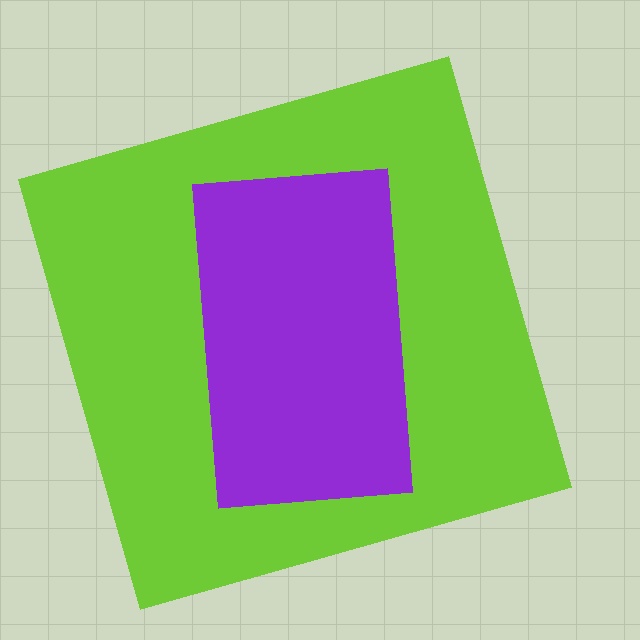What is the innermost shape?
The purple rectangle.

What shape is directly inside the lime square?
The purple rectangle.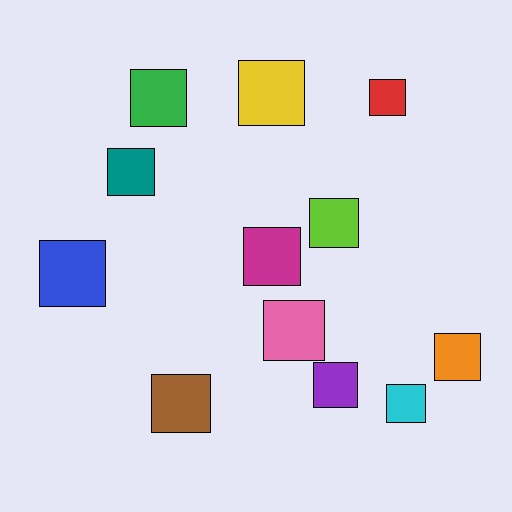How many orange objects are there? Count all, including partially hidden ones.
There is 1 orange object.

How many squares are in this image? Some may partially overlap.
There are 12 squares.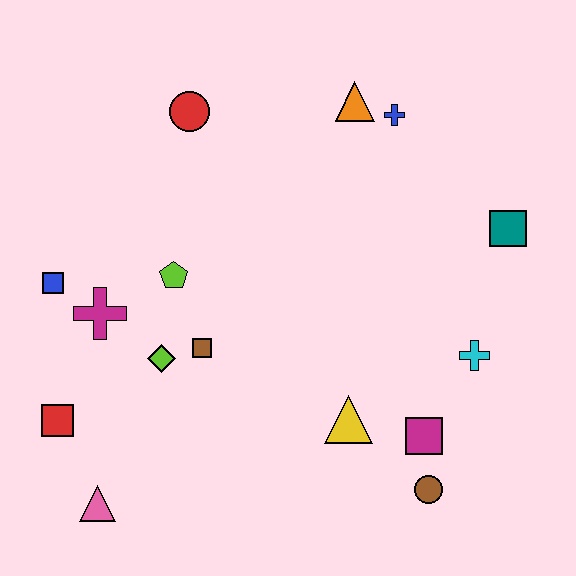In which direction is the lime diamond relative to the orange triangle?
The lime diamond is below the orange triangle.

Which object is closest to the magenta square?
The brown circle is closest to the magenta square.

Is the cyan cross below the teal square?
Yes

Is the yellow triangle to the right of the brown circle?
No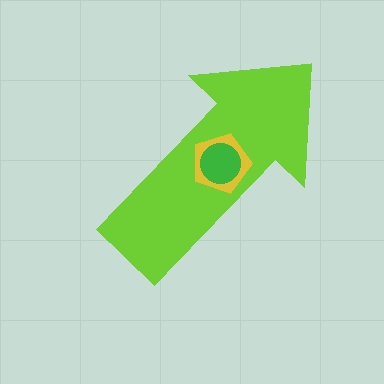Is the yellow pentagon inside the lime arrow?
Yes.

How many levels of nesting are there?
3.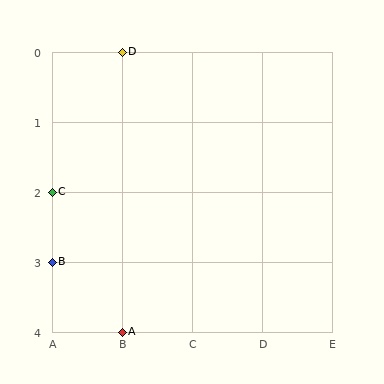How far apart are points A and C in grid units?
Points A and C are 1 column and 2 rows apart (about 2.2 grid units diagonally).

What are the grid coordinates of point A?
Point A is at grid coordinates (B, 4).